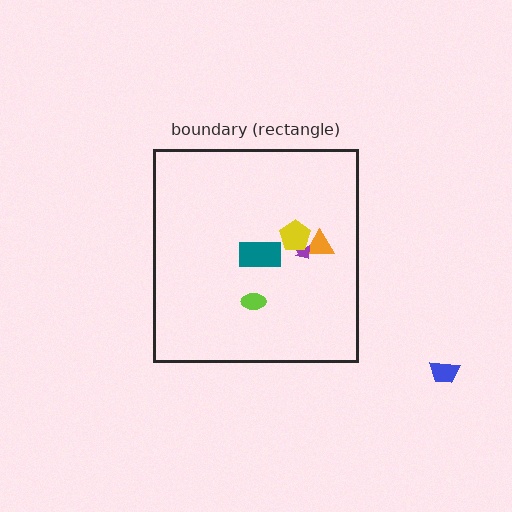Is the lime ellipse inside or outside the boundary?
Inside.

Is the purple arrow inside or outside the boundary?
Inside.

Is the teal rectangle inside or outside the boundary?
Inside.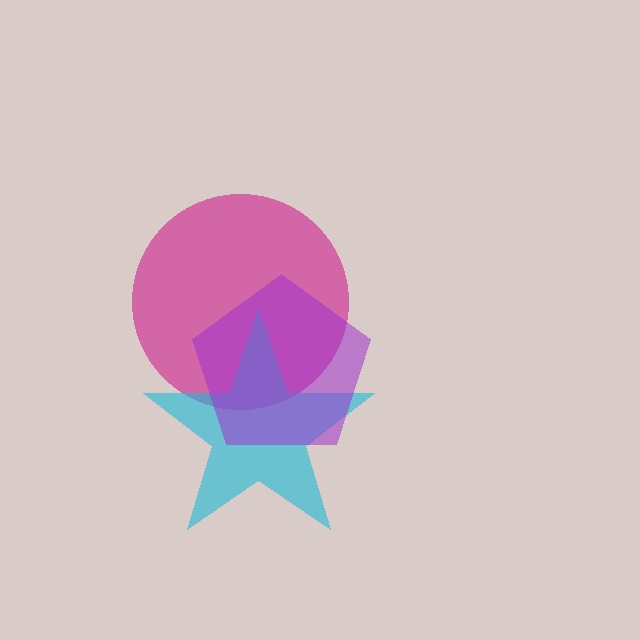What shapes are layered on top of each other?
The layered shapes are: a magenta circle, a cyan star, a purple pentagon.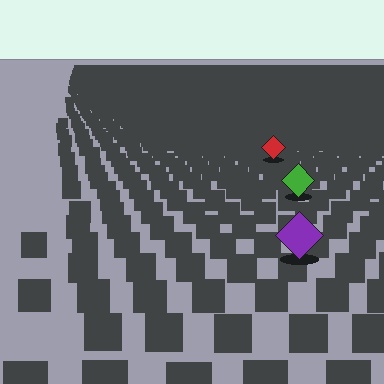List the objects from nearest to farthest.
From nearest to farthest: the purple diamond, the green diamond, the red diamond.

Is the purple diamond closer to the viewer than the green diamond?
Yes. The purple diamond is closer — you can tell from the texture gradient: the ground texture is coarser near it.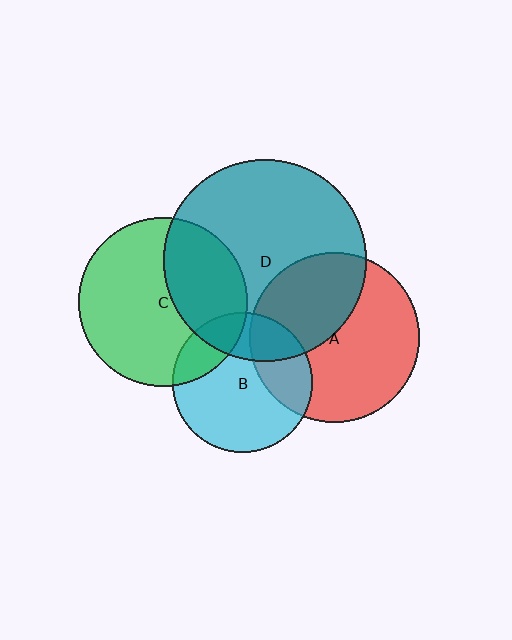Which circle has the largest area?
Circle D (teal).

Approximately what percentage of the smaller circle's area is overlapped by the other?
Approximately 40%.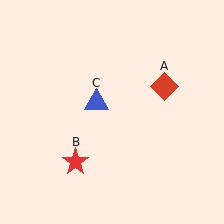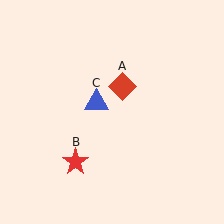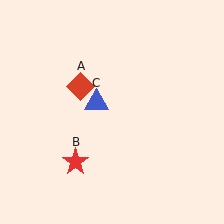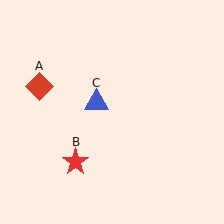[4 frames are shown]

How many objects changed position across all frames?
1 object changed position: red diamond (object A).